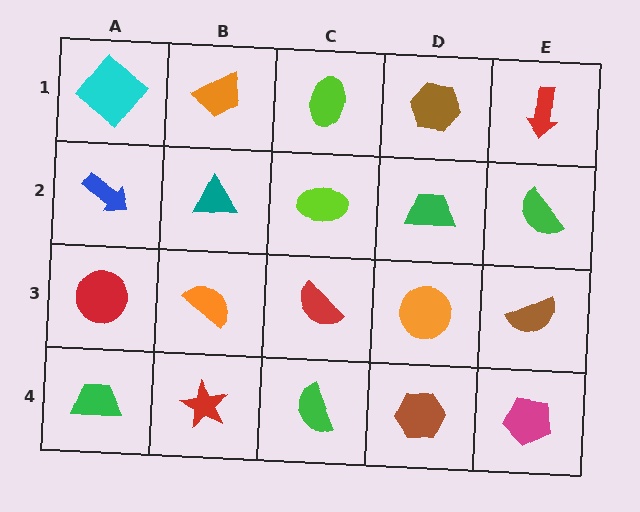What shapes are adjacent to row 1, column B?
A teal triangle (row 2, column B), a cyan diamond (row 1, column A), a lime ellipse (row 1, column C).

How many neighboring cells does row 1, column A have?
2.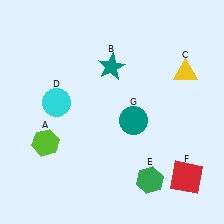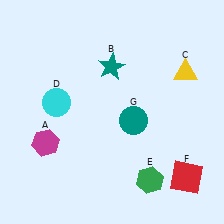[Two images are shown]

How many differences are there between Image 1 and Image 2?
There is 1 difference between the two images.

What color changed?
The hexagon (A) changed from lime in Image 1 to magenta in Image 2.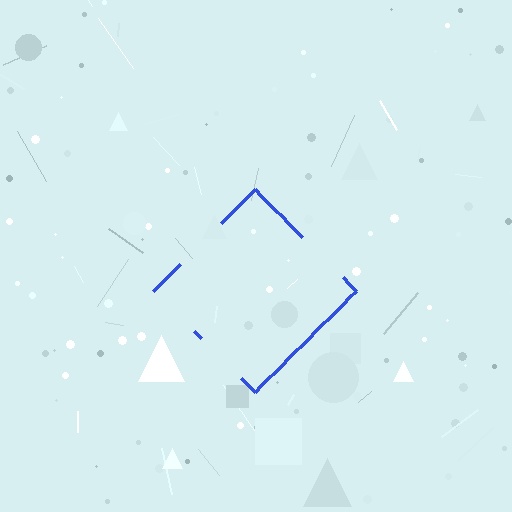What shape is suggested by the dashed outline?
The dashed outline suggests a diamond.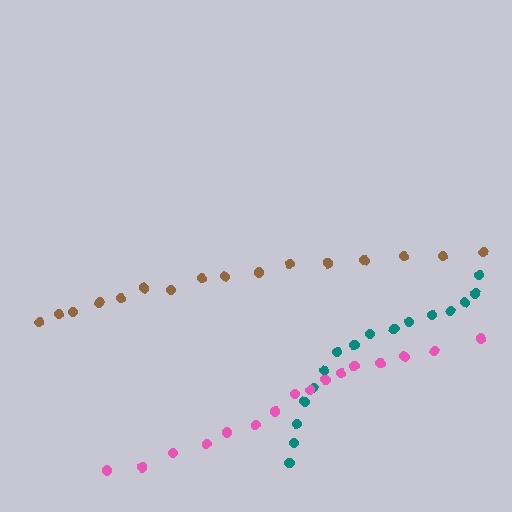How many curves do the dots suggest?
There are 3 distinct paths.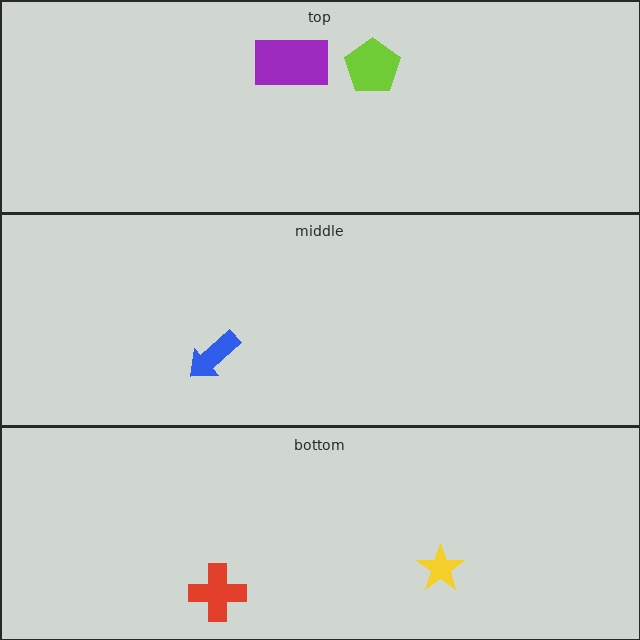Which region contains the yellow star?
The bottom region.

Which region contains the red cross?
The bottom region.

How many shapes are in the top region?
2.